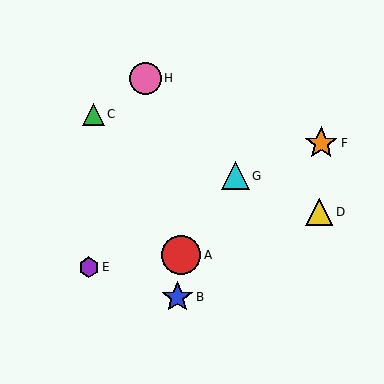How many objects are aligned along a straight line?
3 objects (C, D, G) are aligned along a straight line.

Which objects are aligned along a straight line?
Objects C, D, G are aligned along a straight line.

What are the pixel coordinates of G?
Object G is at (235, 176).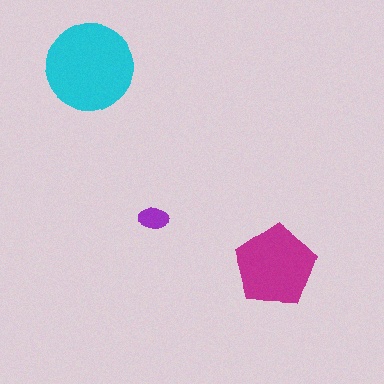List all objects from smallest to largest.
The purple ellipse, the magenta pentagon, the cyan circle.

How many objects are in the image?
There are 3 objects in the image.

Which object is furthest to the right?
The magenta pentagon is rightmost.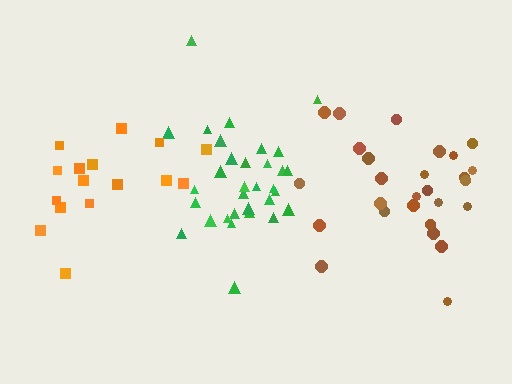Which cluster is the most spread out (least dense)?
Orange.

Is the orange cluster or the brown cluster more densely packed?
Brown.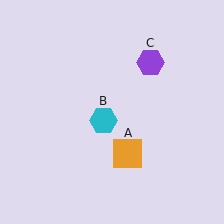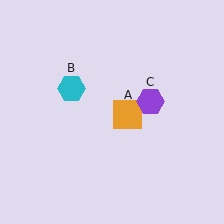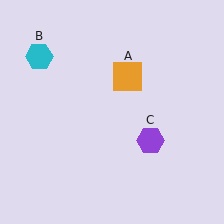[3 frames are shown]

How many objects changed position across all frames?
3 objects changed position: orange square (object A), cyan hexagon (object B), purple hexagon (object C).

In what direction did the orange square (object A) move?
The orange square (object A) moved up.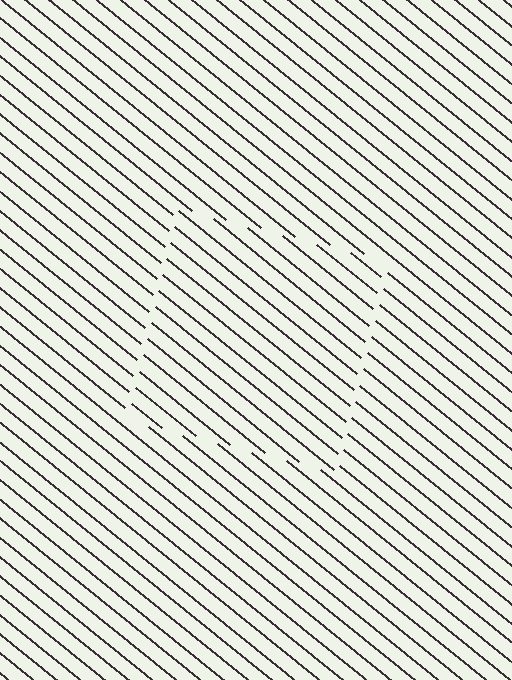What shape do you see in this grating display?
An illusory square. The interior of the shape contains the same grating, shifted by half a period — the contour is defined by the phase discontinuity where line-ends from the inner and outer gratings abut.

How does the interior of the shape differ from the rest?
The interior of the shape contains the same grating, shifted by half a period — the contour is defined by the phase discontinuity where line-ends from the inner and outer gratings abut.